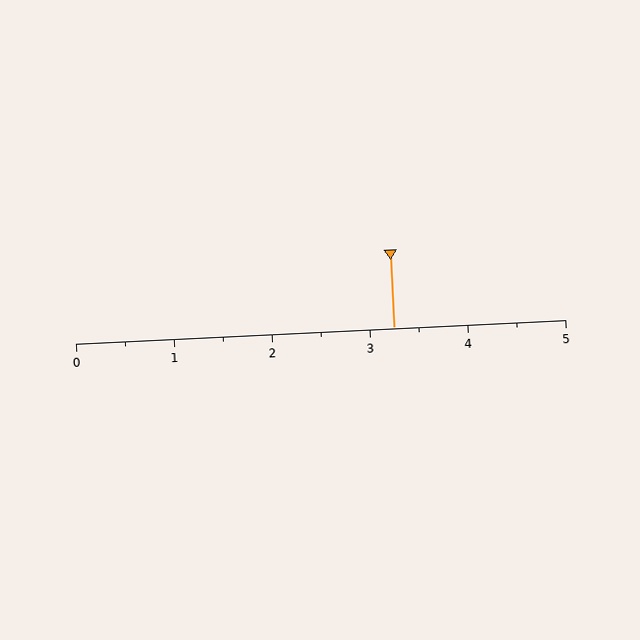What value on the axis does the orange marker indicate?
The marker indicates approximately 3.2.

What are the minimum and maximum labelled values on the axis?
The axis runs from 0 to 5.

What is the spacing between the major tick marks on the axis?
The major ticks are spaced 1 apart.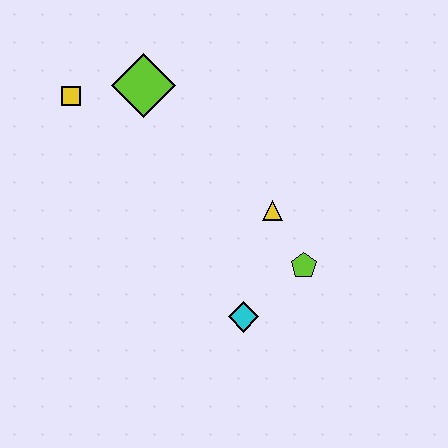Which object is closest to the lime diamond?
The yellow square is closest to the lime diamond.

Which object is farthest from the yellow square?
The lime pentagon is farthest from the yellow square.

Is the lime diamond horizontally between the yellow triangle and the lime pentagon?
No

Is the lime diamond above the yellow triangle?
Yes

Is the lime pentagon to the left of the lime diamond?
No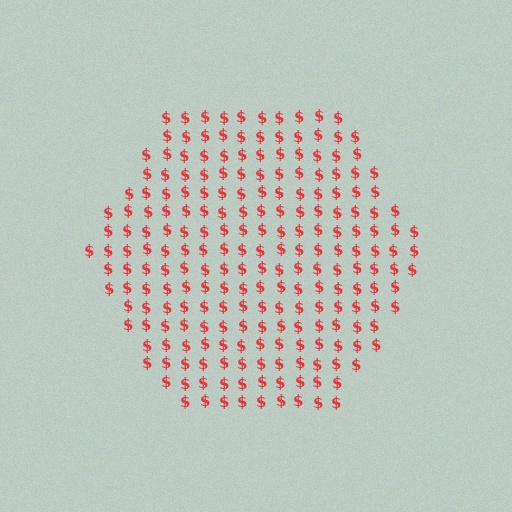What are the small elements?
The small elements are dollar signs.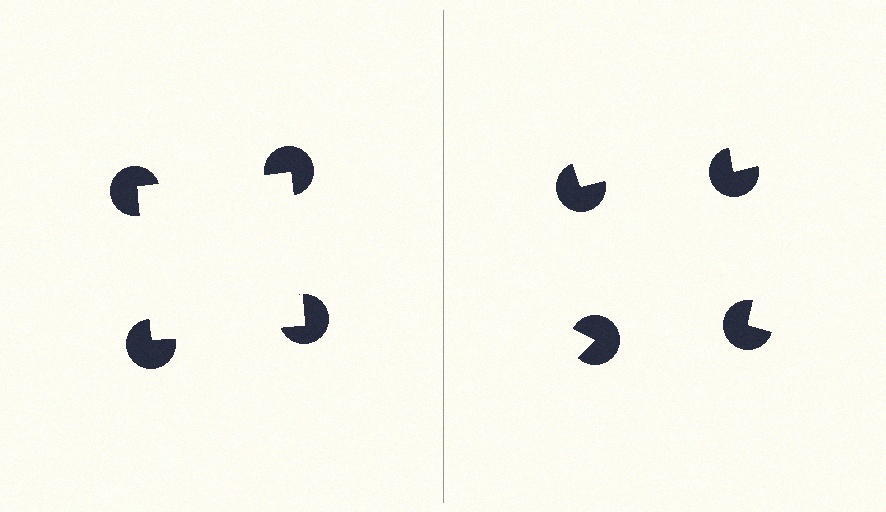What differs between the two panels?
The pac-man discs are positioned identically on both sides; only the wedge orientations differ. On the left they align to a square; on the right they are misaligned.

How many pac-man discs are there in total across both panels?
8 — 4 on each side.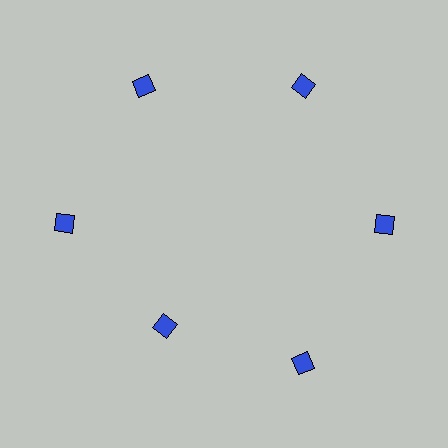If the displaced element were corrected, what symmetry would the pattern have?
It would have 6-fold rotational symmetry — the pattern would map onto itself every 60 degrees.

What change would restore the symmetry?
The symmetry would be restored by moving it outward, back onto the ring so that all 6 diamonds sit at equal angles and equal distance from the center.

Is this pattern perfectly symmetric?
No. The 6 blue diamonds are arranged in a ring, but one element near the 7 o'clock position is pulled inward toward the center, breaking the 6-fold rotational symmetry.